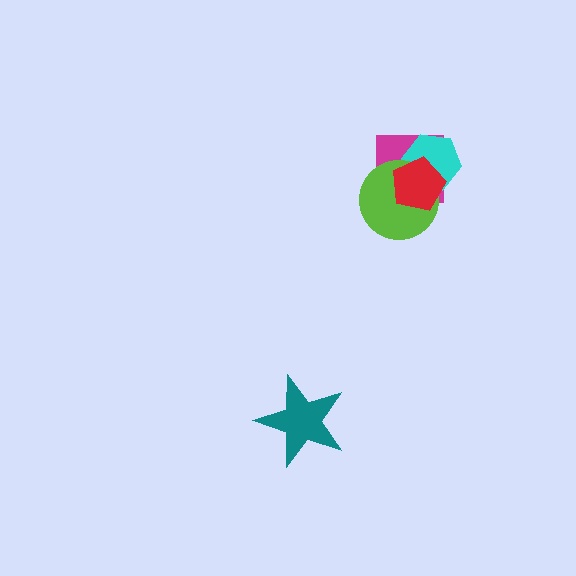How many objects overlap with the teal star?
0 objects overlap with the teal star.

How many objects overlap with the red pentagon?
3 objects overlap with the red pentagon.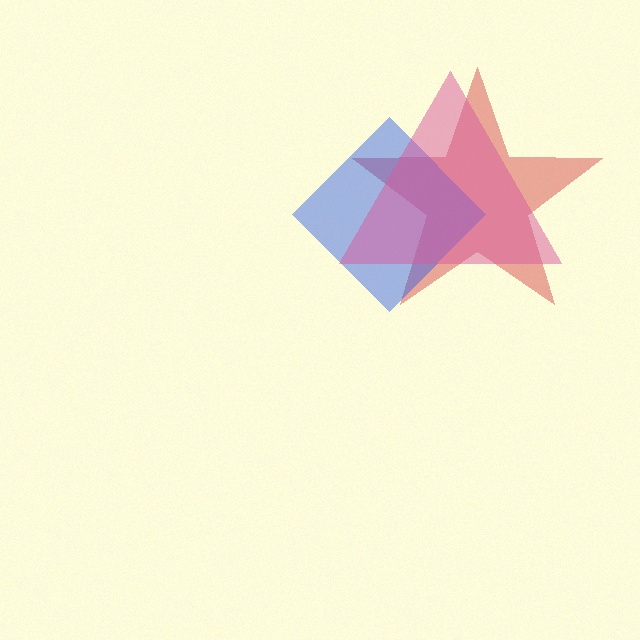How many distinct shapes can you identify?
There are 3 distinct shapes: a red star, a blue diamond, a pink triangle.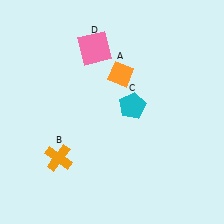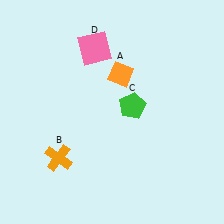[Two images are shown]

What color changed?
The pentagon (C) changed from cyan in Image 1 to green in Image 2.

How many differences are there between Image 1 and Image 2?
There is 1 difference between the two images.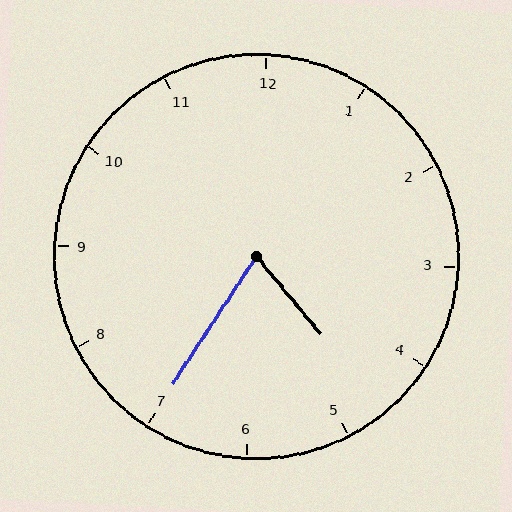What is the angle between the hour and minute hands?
Approximately 72 degrees.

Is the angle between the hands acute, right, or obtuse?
It is acute.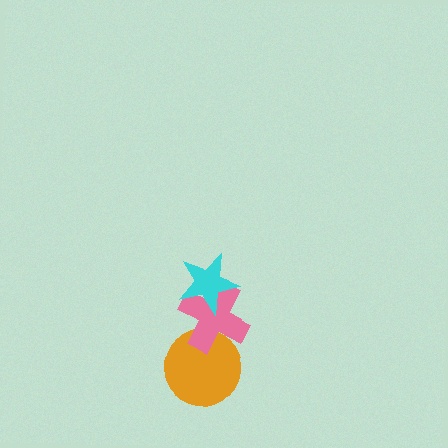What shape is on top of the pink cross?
The cyan star is on top of the pink cross.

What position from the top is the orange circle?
The orange circle is 3rd from the top.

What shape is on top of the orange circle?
The pink cross is on top of the orange circle.